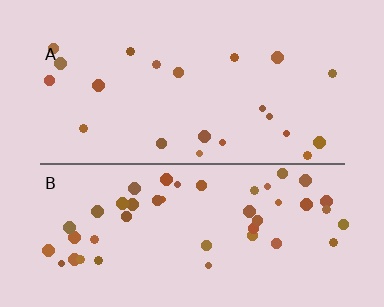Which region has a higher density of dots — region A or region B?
B (the bottom).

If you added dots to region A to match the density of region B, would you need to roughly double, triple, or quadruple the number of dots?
Approximately double.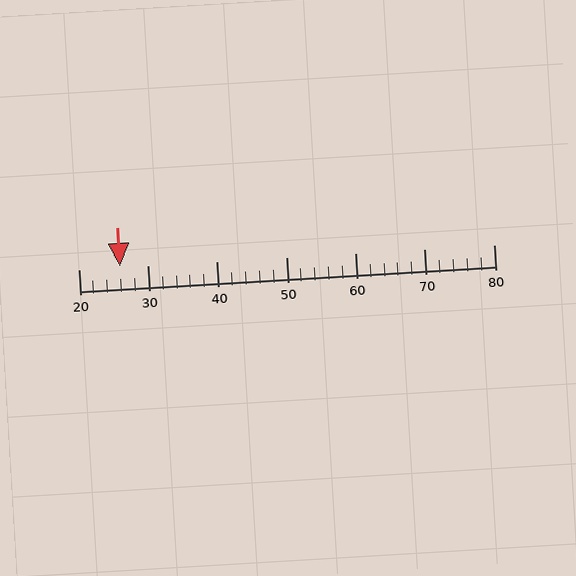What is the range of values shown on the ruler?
The ruler shows values from 20 to 80.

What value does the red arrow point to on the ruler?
The red arrow points to approximately 26.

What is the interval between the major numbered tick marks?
The major tick marks are spaced 10 units apart.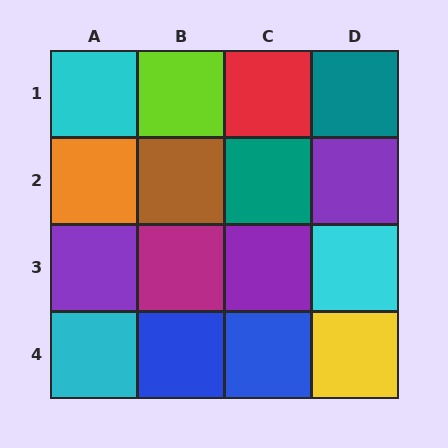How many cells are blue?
2 cells are blue.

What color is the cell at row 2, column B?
Brown.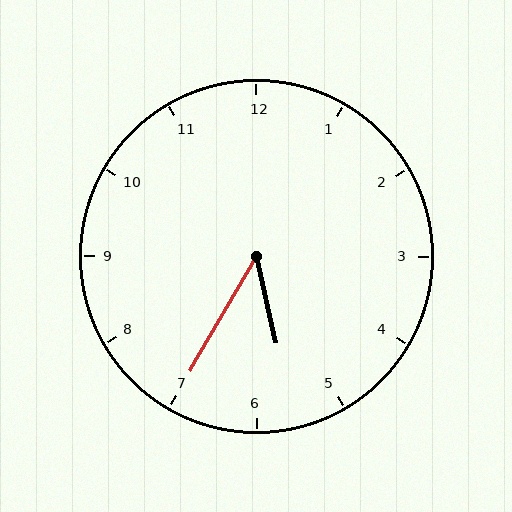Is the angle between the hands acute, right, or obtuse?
It is acute.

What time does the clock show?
5:35.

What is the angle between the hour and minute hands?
Approximately 42 degrees.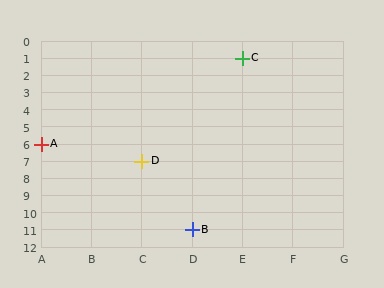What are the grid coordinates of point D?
Point D is at grid coordinates (C, 7).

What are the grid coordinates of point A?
Point A is at grid coordinates (A, 6).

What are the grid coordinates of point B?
Point B is at grid coordinates (D, 11).